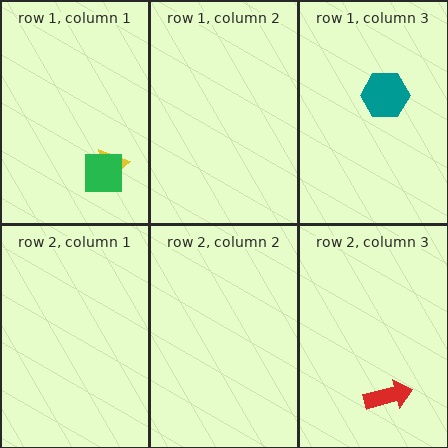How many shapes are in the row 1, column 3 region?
1.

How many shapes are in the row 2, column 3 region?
1.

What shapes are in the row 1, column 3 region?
The teal hexagon.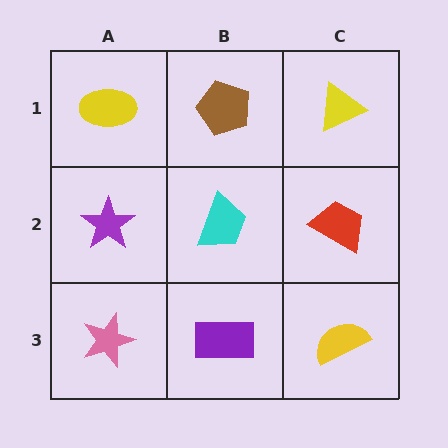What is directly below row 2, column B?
A purple rectangle.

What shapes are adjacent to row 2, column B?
A brown pentagon (row 1, column B), a purple rectangle (row 3, column B), a purple star (row 2, column A), a red trapezoid (row 2, column C).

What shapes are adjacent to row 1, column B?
A cyan trapezoid (row 2, column B), a yellow ellipse (row 1, column A), a yellow triangle (row 1, column C).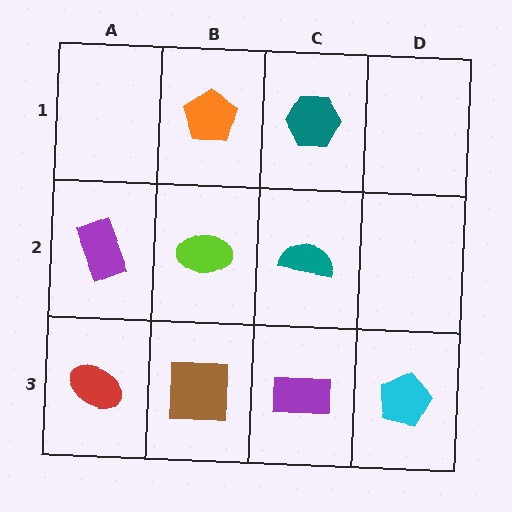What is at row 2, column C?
A teal semicircle.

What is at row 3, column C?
A purple rectangle.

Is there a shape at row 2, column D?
No, that cell is empty.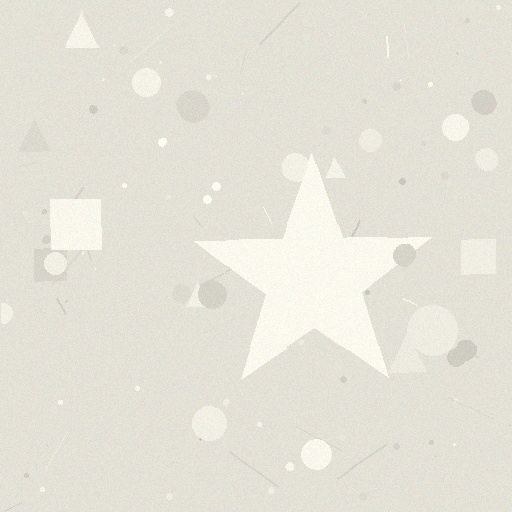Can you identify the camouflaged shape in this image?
The camouflaged shape is a star.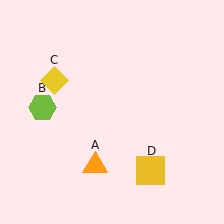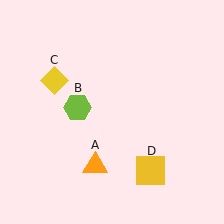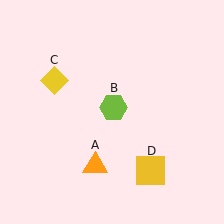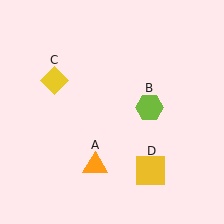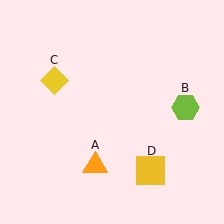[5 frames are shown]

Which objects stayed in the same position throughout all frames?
Orange triangle (object A) and yellow diamond (object C) and yellow square (object D) remained stationary.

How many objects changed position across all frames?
1 object changed position: lime hexagon (object B).